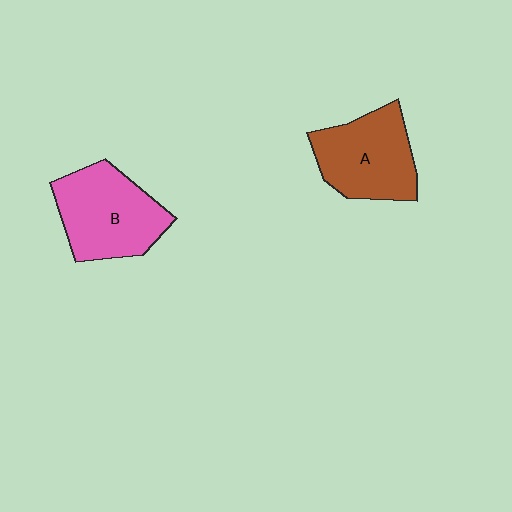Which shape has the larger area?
Shape B (pink).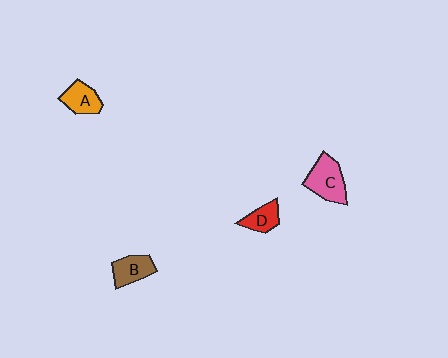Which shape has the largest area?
Shape C (pink).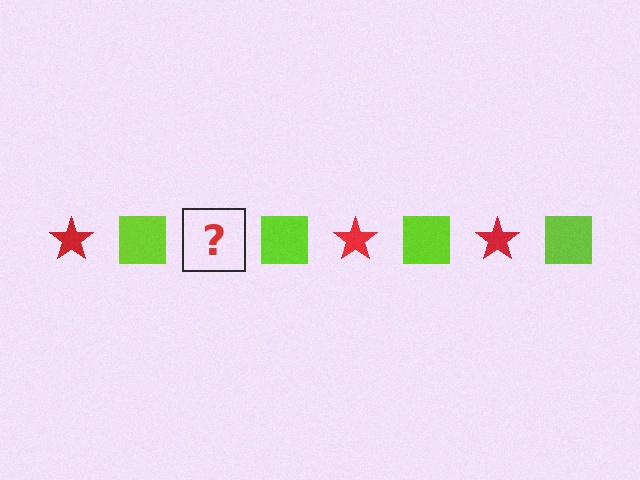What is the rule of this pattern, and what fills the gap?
The rule is that the pattern alternates between red star and lime square. The gap should be filled with a red star.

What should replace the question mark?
The question mark should be replaced with a red star.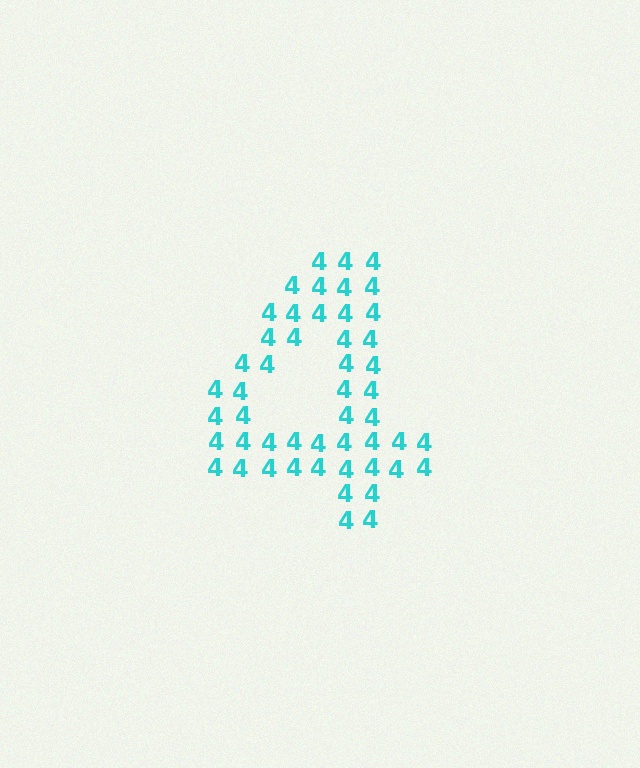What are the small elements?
The small elements are digit 4's.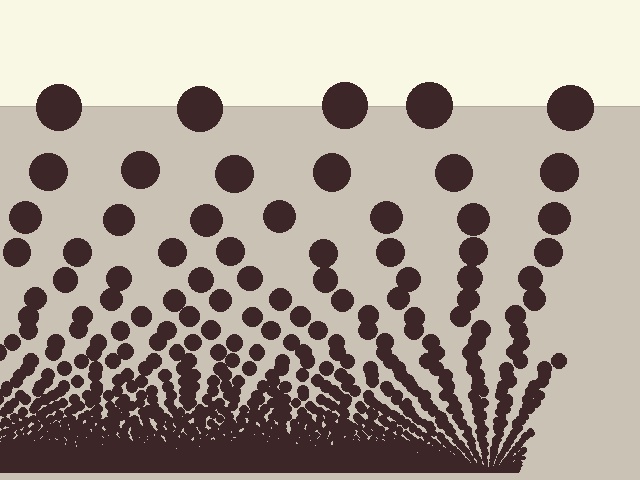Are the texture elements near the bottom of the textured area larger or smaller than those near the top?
Smaller. The gradient is inverted — elements near the bottom are smaller and denser.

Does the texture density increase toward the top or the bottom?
Density increases toward the bottom.